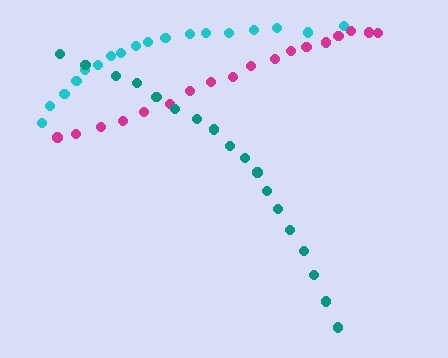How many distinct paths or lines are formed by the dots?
There are 3 distinct paths.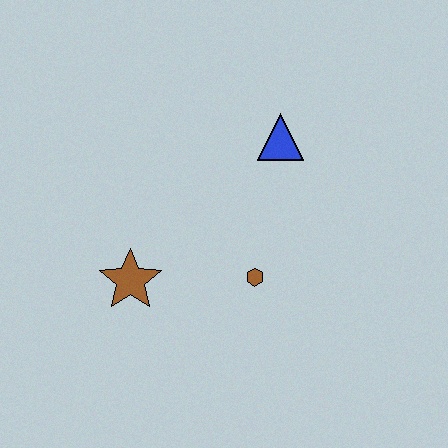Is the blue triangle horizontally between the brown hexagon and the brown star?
No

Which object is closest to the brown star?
The brown hexagon is closest to the brown star.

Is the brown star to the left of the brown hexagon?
Yes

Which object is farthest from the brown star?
The blue triangle is farthest from the brown star.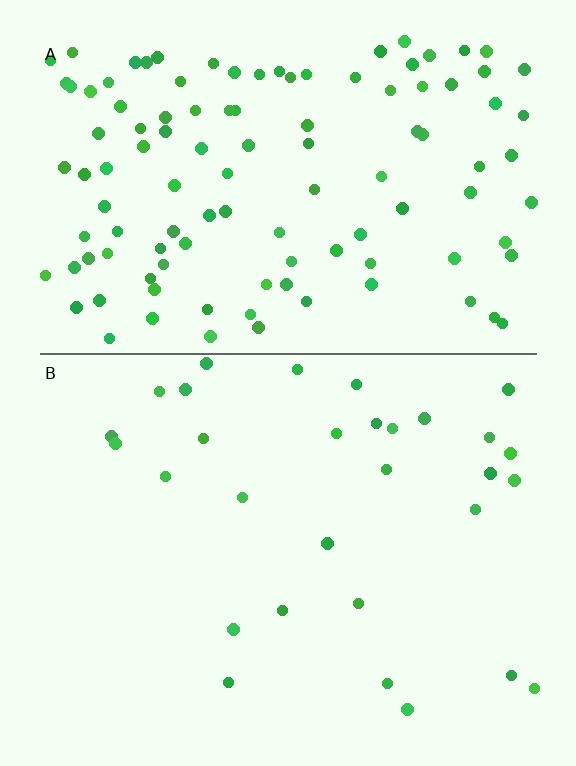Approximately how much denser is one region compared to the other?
Approximately 3.8× — region A over region B.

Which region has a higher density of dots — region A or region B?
A (the top).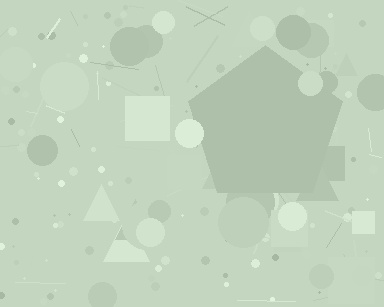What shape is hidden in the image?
A pentagon is hidden in the image.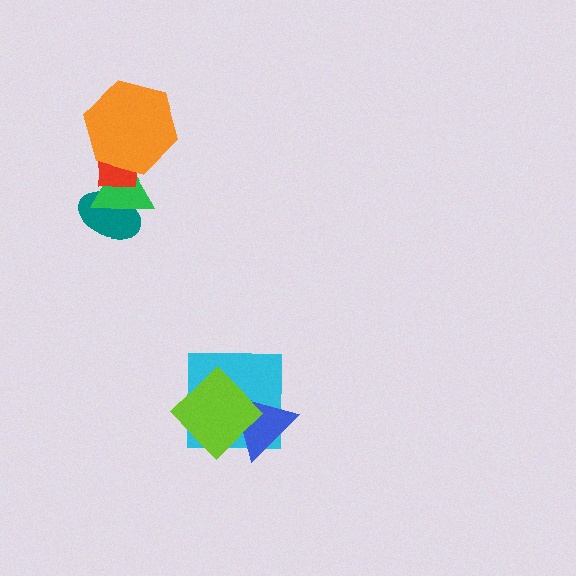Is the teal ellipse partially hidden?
Yes, it is partially covered by another shape.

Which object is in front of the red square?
The orange hexagon is in front of the red square.